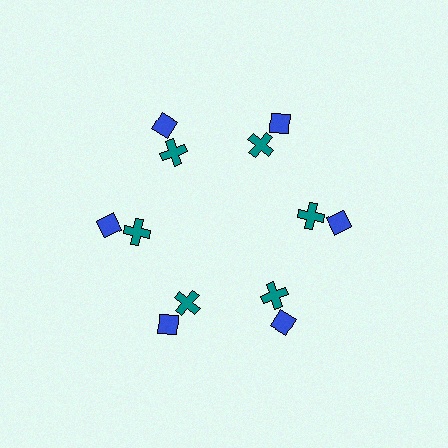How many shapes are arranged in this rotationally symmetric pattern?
There are 12 shapes, arranged in 6 groups of 2.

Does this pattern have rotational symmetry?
Yes, this pattern has 6-fold rotational symmetry. It looks the same after rotating 60 degrees around the center.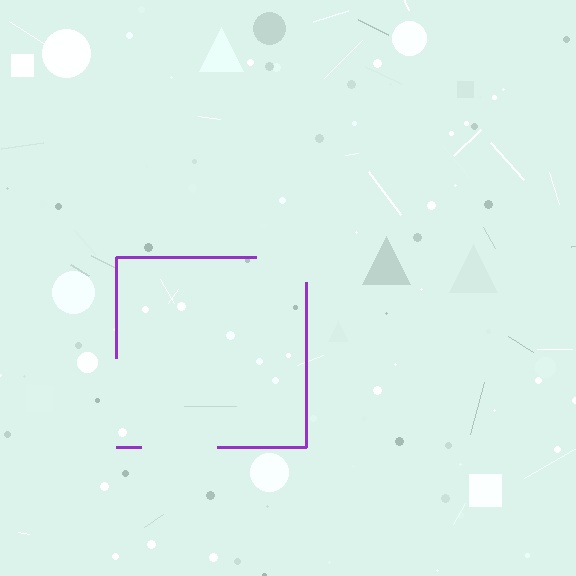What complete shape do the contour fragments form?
The contour fragments form a square.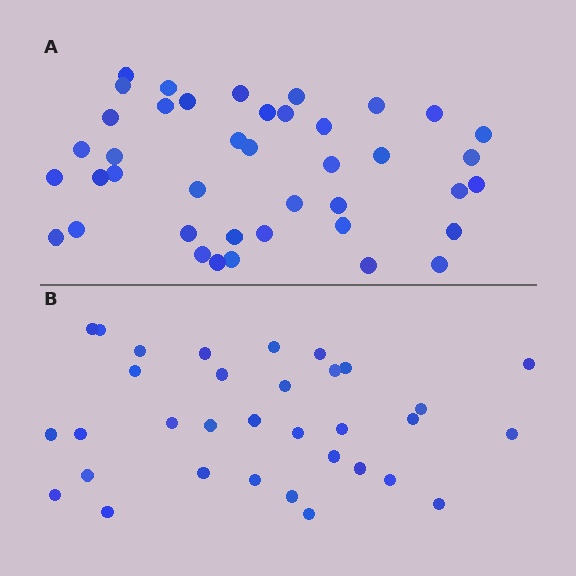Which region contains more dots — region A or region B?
Region A (the top region) has more dots.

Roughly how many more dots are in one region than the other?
Region A has roughly 8 or so more dots than region B.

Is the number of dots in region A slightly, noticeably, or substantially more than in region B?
Region A has only slightly more — the two regions are fairly close. The ratio is roughly 1.2 to 1.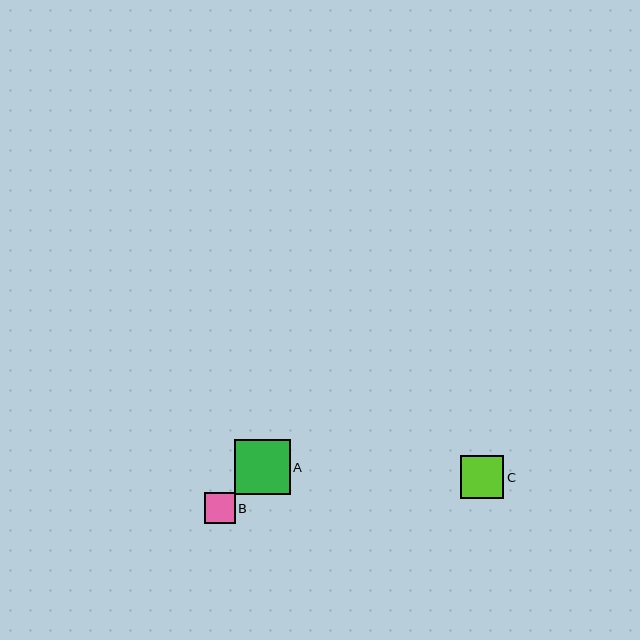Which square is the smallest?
Square B is the smallest with a size of approximately 31 pixels.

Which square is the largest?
Square A is the largest with a size of approximately 56 pixels.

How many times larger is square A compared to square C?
Square A is approximately 1.3 times the size of square C.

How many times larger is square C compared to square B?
Square C is approximately 1.4 times the size of square B.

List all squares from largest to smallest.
From largest to smallest: A, C, B.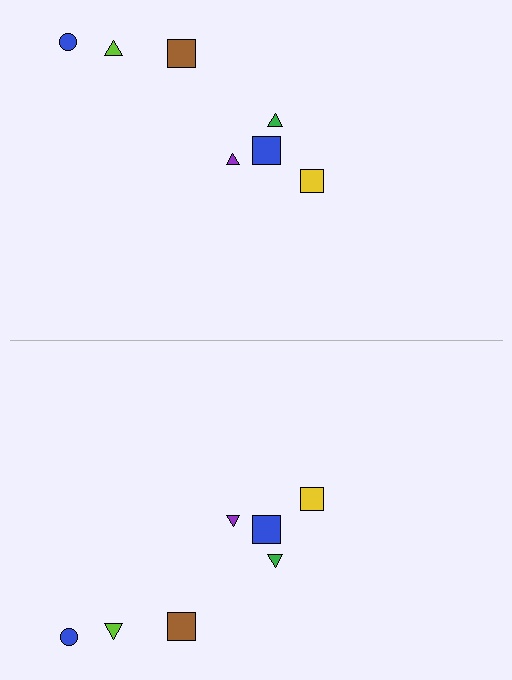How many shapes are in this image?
There are 14 shapes in this image.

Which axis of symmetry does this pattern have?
The pattern has a horizontal axis of symmetry running through the center of the image.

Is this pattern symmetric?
Yes, this pattern has bilateral (reflection) symmetry.